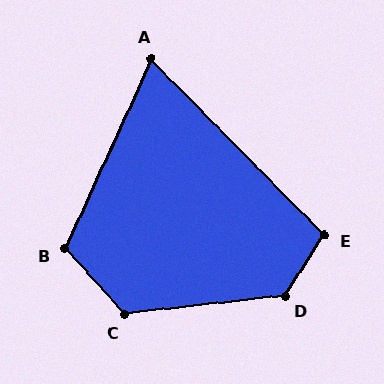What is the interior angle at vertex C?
Approximately 126 degrees (obtuse).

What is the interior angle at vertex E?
Approximately 102 degrees (obtuse).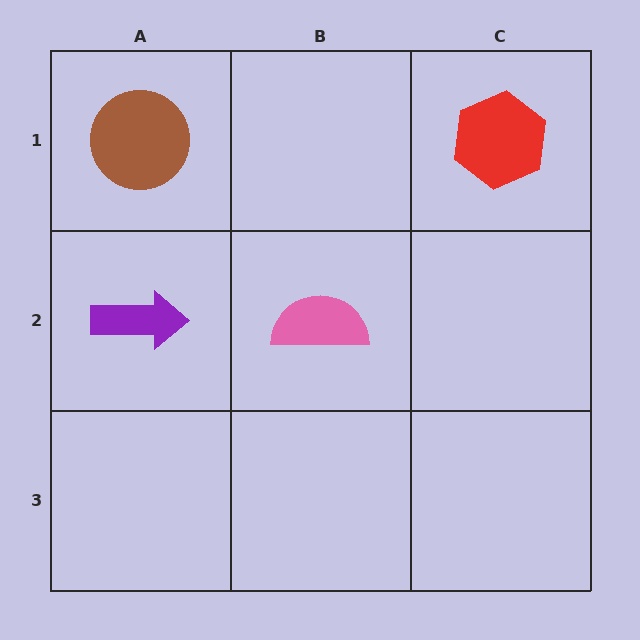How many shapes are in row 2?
2 shapes.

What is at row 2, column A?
A purple arrow.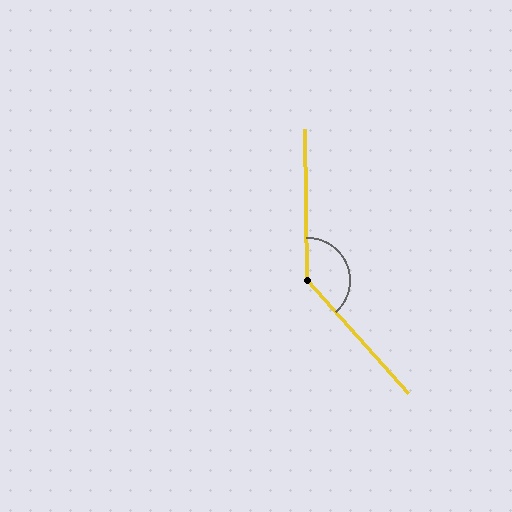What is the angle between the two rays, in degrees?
Approximately 139 degrees.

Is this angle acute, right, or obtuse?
It is obtuse.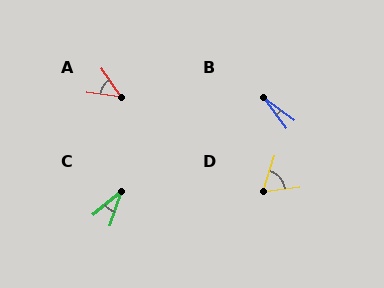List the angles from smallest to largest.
B (17°), C (33°), A (47°), D (64°).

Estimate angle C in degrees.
Approximately 33 degrees.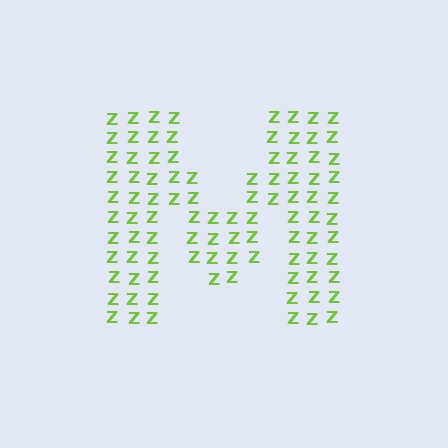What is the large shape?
The large shape is the letter M.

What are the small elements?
The small elements are letter Z's.